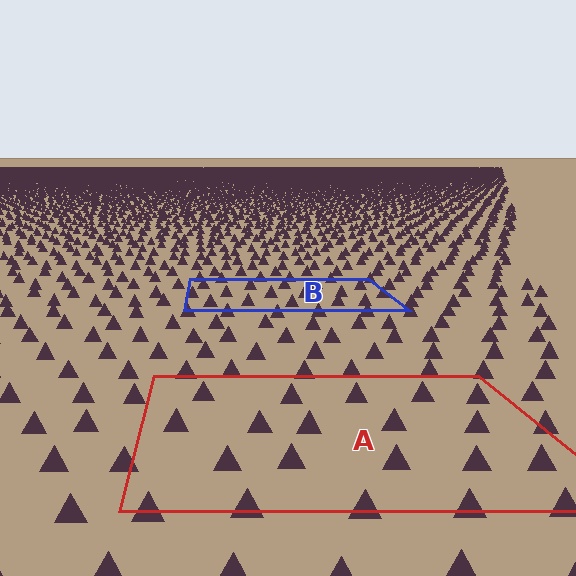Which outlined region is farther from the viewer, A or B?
Region B is farther from the viewer — the texture elements inside it appear smaller and more densely packed.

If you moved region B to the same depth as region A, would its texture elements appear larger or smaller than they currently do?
They would appear larger. At a closer depth, the same texture elements are projected at a bigger on-screen size.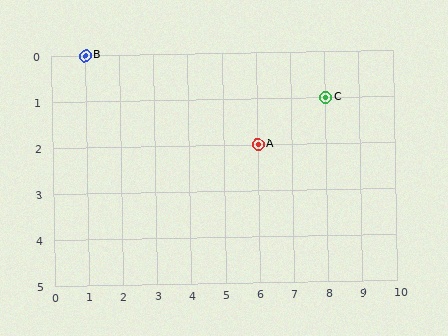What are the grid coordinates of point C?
Point C is at grid coordinates (8, 1).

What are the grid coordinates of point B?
Point B is at grid coordinates (1, 0).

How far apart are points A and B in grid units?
Points A and B are 5 columns and 2 rows apart (about 5.4 grid units diagonally).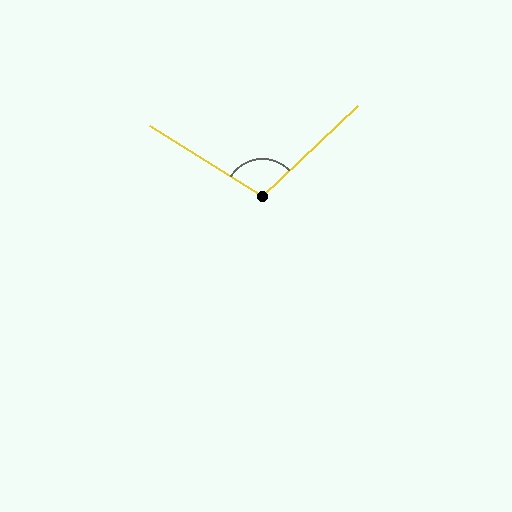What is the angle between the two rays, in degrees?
Approximately 105 degrees.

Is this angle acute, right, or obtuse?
It is obtuse.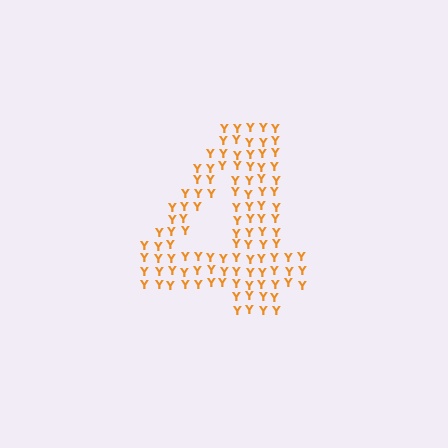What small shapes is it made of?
It is made of small letter Y's.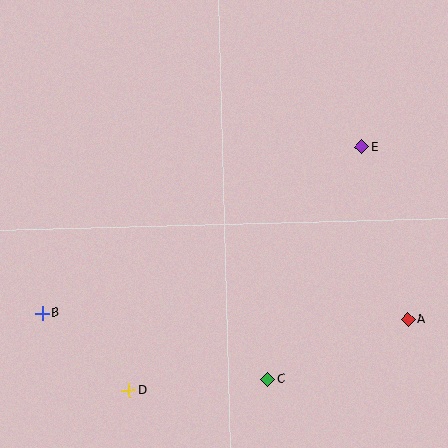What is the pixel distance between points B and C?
The distance between B and C is 235 pixels.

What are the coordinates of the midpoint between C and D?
The midpoint between C and D is at (198, 385).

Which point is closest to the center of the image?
Point E at (362, 147) is closest to the center.